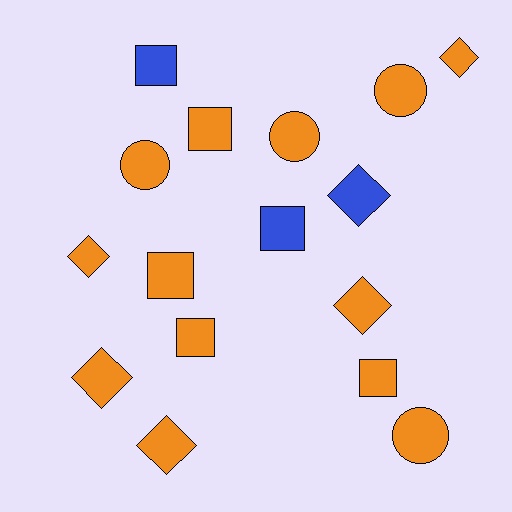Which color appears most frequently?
Orange, with 13 objects.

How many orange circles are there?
There are 4 orange circles.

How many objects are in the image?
There are 16 objects.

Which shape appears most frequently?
Diamond, with 6 objects.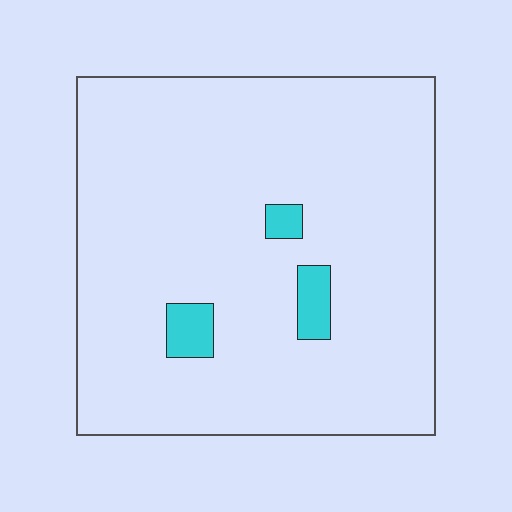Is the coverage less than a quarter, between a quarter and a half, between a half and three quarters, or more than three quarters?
Less than a quarter.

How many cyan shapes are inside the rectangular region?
3.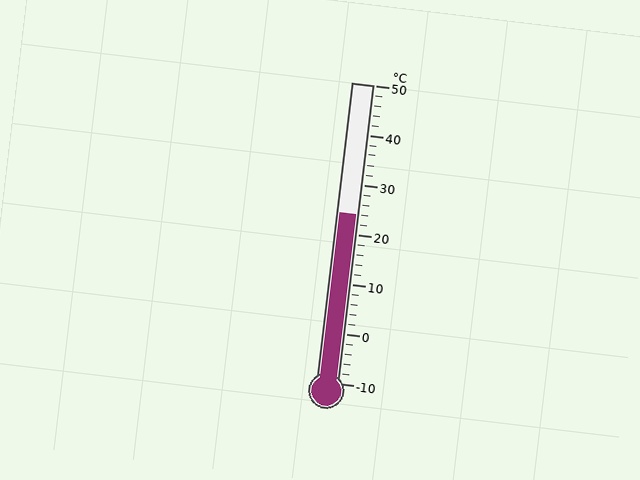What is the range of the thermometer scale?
The thermometer scale ranges from -10°C to 50°C.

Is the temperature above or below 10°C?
The temperature is above 10°C.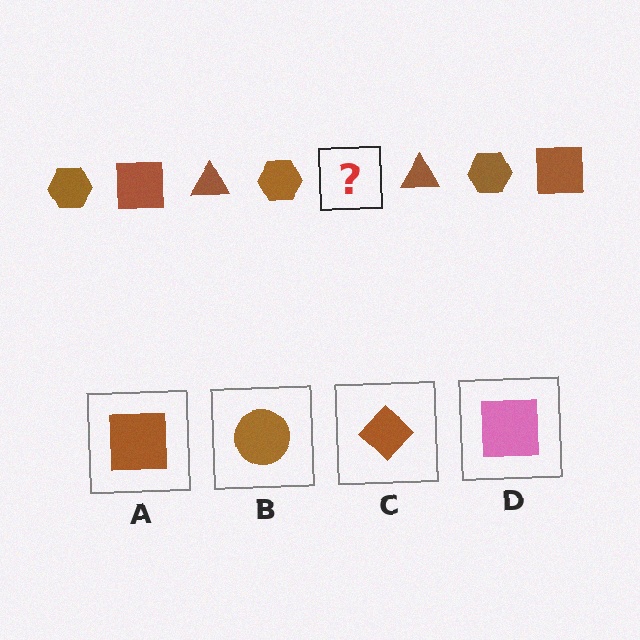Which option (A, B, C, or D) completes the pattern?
A.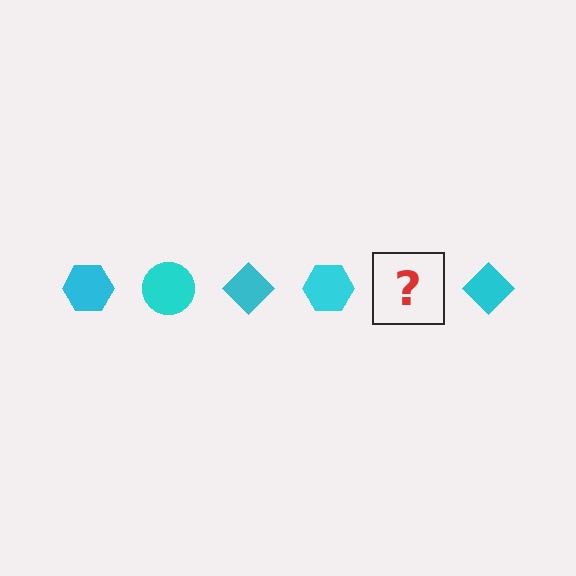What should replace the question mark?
The question mark should be replaced with a cyan circle.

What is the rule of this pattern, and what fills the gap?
The rule is that the pattern cycles through hexagon, circle, diamond shapes in cyan. The gap should be filled with a cyan circle.